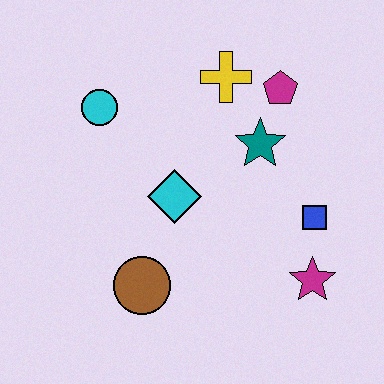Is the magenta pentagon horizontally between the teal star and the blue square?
Yes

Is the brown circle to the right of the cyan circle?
Yes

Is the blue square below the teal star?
Yes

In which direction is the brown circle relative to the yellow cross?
The brown circle is below the yellow cross.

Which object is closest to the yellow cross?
The magenta pentagon is closest to the yellow cross.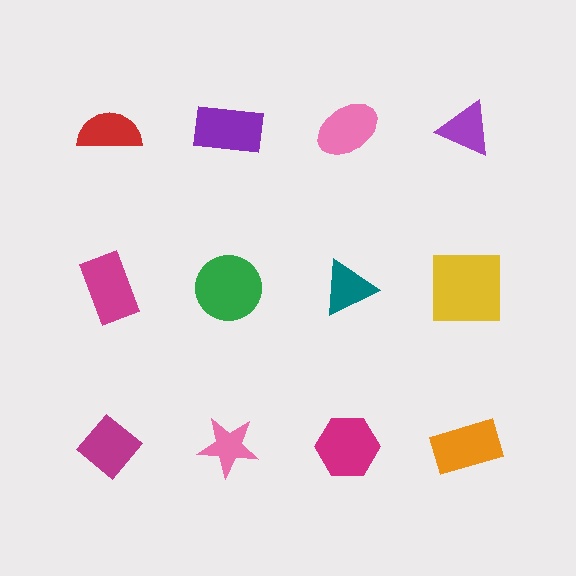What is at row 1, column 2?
A purple rectangle.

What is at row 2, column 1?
A magenta rectangle.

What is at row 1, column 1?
A red semicircle.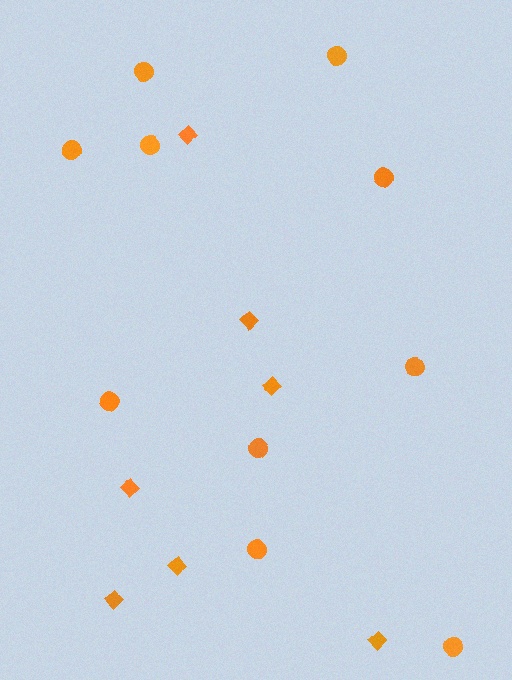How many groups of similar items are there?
There are 2 groups: one group of circles (10) and one group of diamonds (7).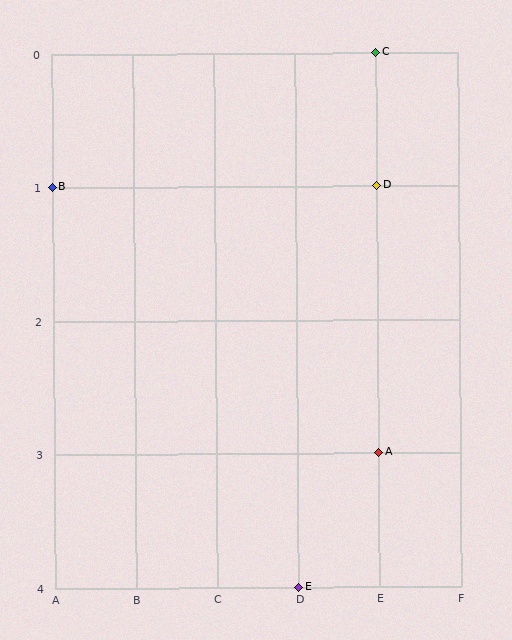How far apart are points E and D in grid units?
Points E and D are 1 column and 3 rows apart (about 3.2 grid units diagonally).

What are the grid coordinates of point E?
Point E is at grid coordinates (D, 4).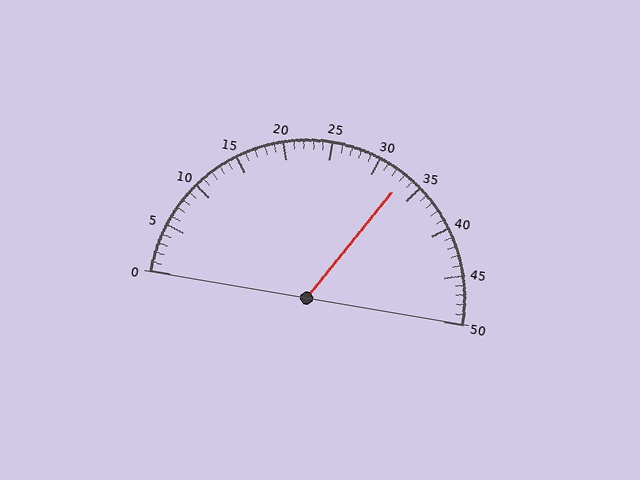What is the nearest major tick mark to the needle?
The nearest major tick mark is 35.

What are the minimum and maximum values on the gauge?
The gauge ranges from 0 to 50.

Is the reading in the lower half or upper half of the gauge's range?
The reading is in the upper half of the range (0 to 50).